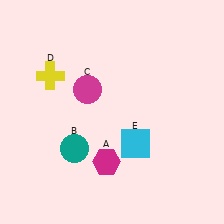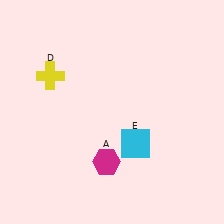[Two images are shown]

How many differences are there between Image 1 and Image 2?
There are 2 differences between the two images.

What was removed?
The magenta circle (C), the teal circle (B) were removed in Image 2.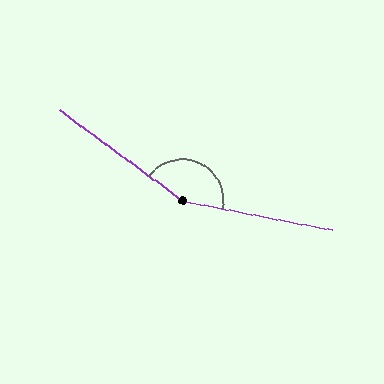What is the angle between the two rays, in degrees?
Approximately 155 degrees.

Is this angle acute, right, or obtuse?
It is obtuse.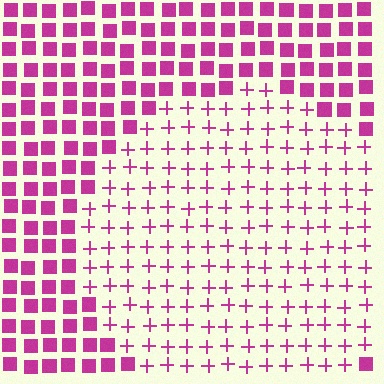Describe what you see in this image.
The image is filled with small magenta elements arranged in a uniform grid. A circle-shaped region contains plus signs, while the surrounding area contains squares. The boundary is defined purely by the change in element shape.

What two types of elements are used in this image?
The image uses plus signs inside the circle region and squares outside it.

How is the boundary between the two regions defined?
The boundary is defined by a change in element shape: plus signs inside vs. squares outside. All elements share the same color and spacing.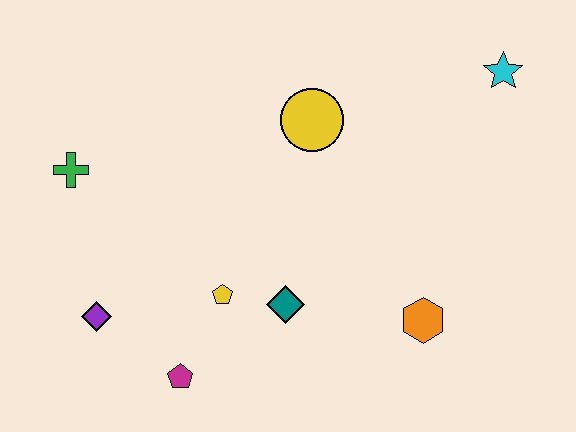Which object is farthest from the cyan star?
The purple diamond is farthest from the cyan star.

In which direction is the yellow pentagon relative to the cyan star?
The yellow pentagon is to the left of the cyan star.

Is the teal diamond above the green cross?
No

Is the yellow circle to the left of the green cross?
No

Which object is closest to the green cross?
The purple diamond is closest to the green cross.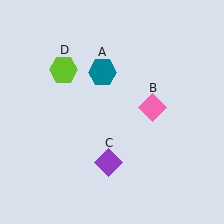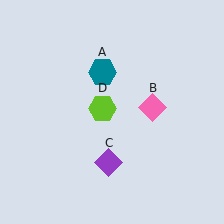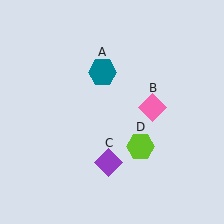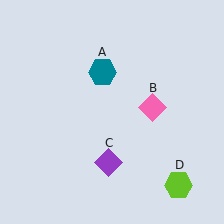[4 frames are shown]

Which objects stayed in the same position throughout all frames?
Teal hexagon (object A) and pink diamond (object B) and purple diamond (object C) remained stationary.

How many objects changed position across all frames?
1 object changed position: lime hexagon (object D).